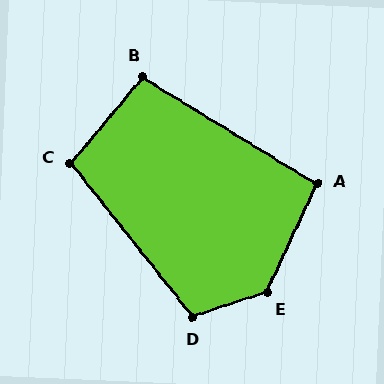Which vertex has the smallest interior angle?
A, at approximately 97 degrees.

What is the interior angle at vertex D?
Approximately 110 degrees (obtuse).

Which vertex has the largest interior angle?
E, at approximately 133 degrees.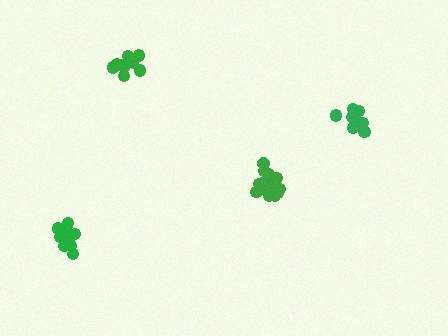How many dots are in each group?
Group 1: 18 dots, Group 2: 15 dots, Group 3: 12 dots, Group 4: 12 dots (57 total).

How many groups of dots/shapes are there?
There are 4 groups.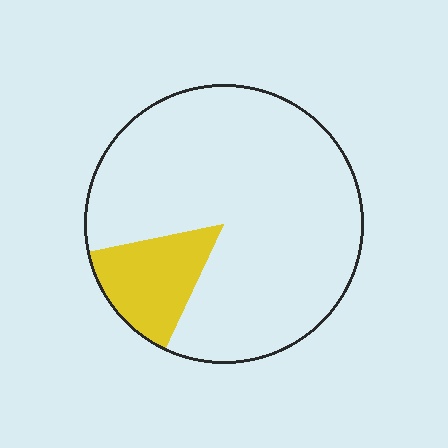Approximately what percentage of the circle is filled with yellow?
Approximately 15%.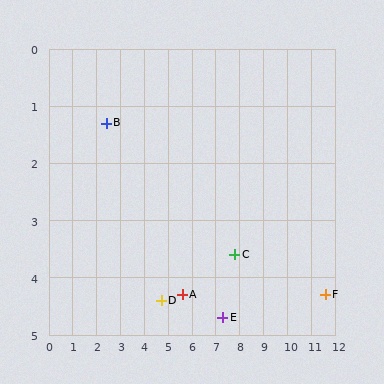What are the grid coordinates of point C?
Point C is at approximately (7.8, 3.6).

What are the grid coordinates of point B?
Point B is at approximately (2.4, 1.3).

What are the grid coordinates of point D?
Point D is at approximately (4.7, 4.4).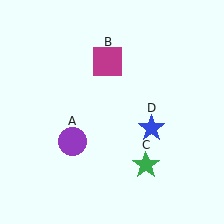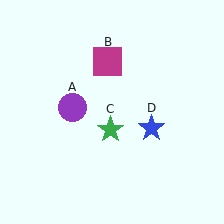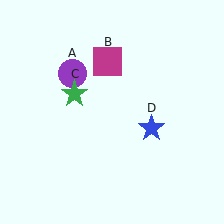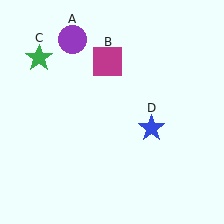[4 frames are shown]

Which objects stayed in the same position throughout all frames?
Magenta square (object B) and blue star (object D) remained stationary.